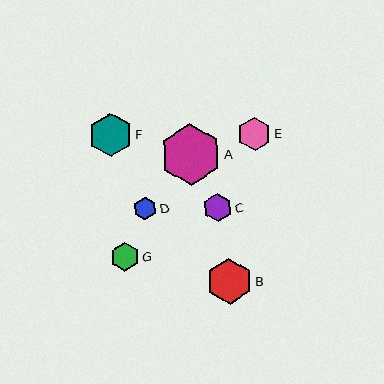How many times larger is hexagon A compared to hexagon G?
Hexagon A is approximately 2.2 times the size of hexagon G.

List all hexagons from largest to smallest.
From largest to smallest: A, B, F, E, G, C, D.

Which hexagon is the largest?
Hexagon A is the largest with a size of approximately 61 pixels.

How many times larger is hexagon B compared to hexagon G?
Hexagon B is approximately 1.6 times the size of hexagon G.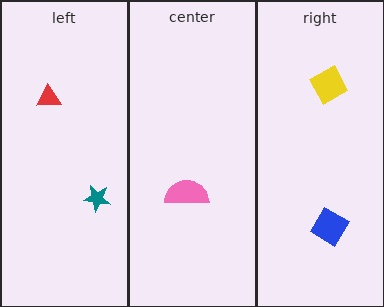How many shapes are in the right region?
2.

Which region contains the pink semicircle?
The center region.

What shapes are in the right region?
The blue diamond, the yellow square.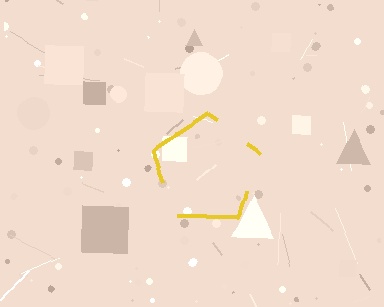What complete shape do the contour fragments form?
The contour fragments form a pentagon.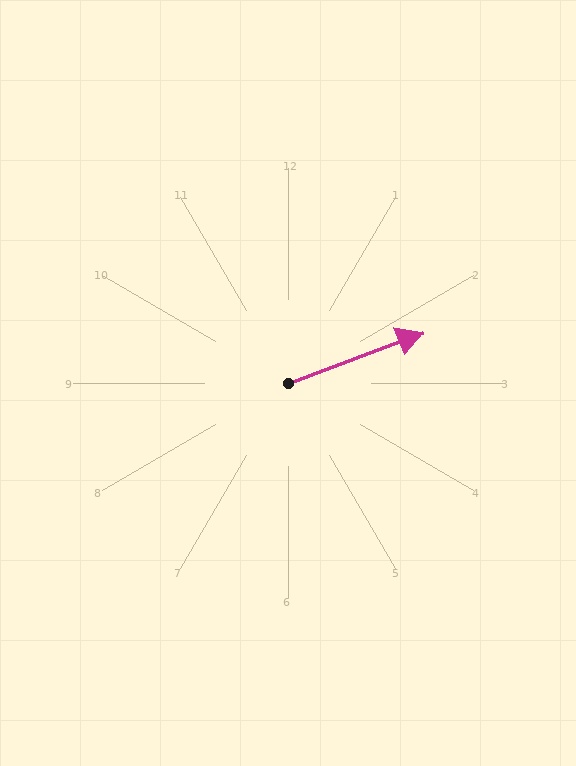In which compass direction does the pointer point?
East.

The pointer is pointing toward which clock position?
Roughly 2 o'clock.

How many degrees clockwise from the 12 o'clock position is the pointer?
Approximately 69 degrees.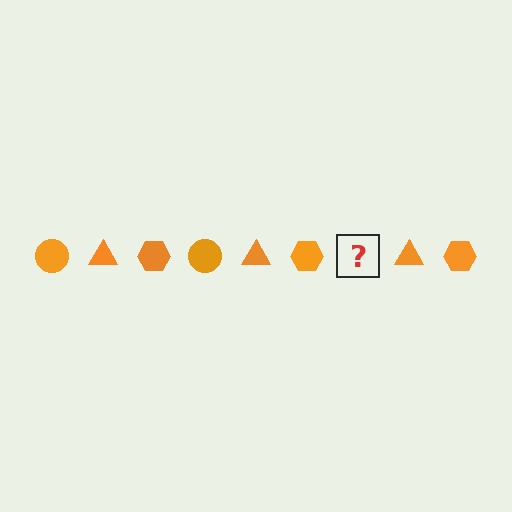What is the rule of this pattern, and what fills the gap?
The rule is that the pattern cycles through circle, triangle, hexagon shapes in orange. The gap should be filled with an orange circle.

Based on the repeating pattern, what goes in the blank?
The blank should be an orange circle.